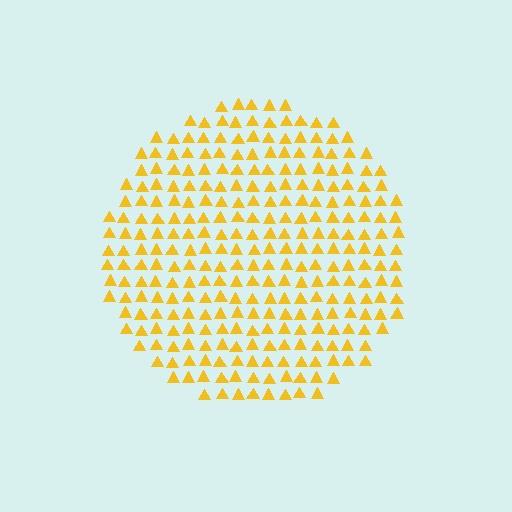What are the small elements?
The small elements are triangles.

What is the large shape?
The large shape is a circle.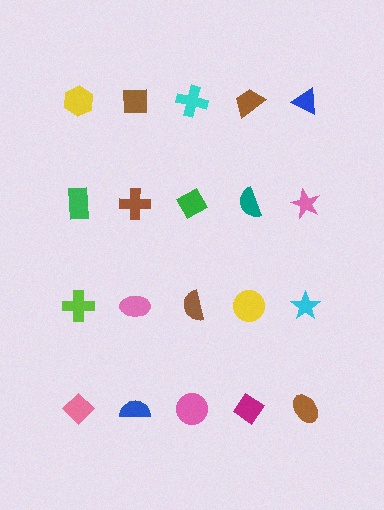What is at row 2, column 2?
A brown cross.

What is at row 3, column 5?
A cyan star.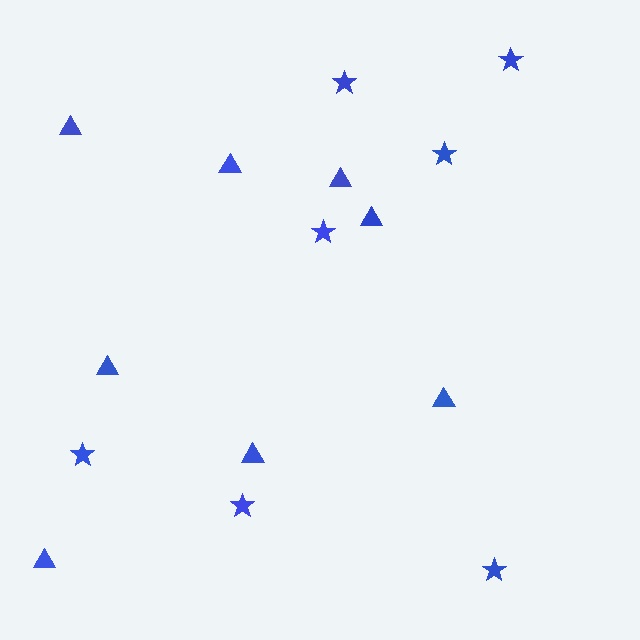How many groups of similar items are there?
There are 2 groups: one group of stars (7) and one group of triangles (8).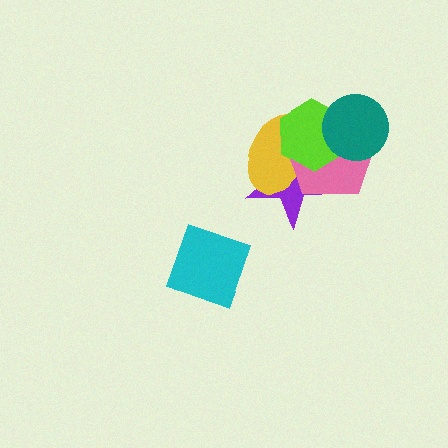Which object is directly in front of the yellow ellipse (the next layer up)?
The pink pentagon is directly in front of the yellow ellipse.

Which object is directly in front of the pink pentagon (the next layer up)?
The lime hexagon is directly in front of the pink pentagon.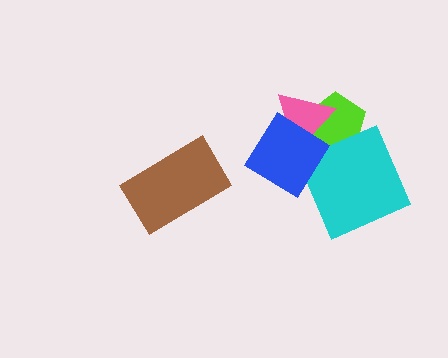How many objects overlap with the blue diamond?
3 objects overlap with the blue diamond.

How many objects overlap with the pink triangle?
2 objects overlap with the pink triangle.